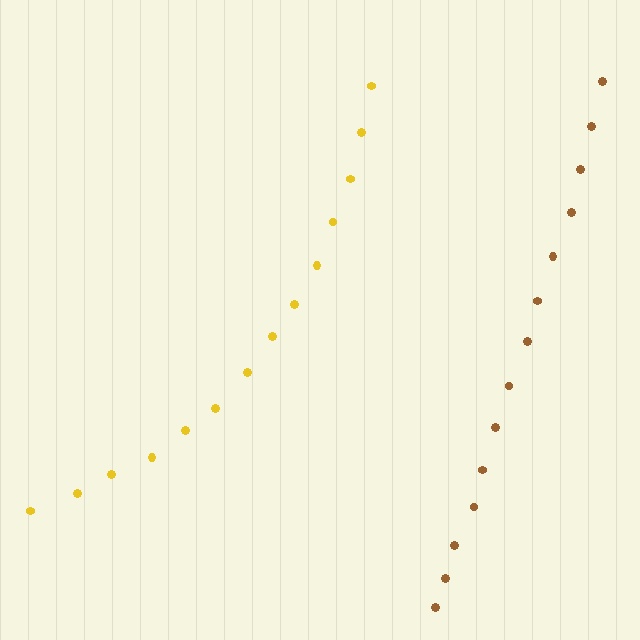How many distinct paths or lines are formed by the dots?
There are 2 distinct paths.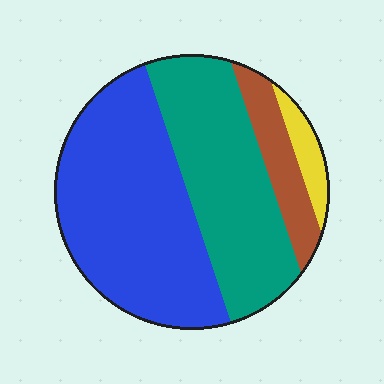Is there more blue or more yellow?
Blue.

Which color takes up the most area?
Blue, at roughly 50%.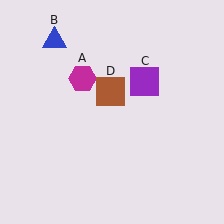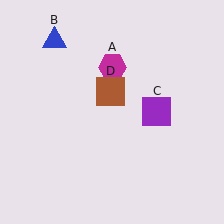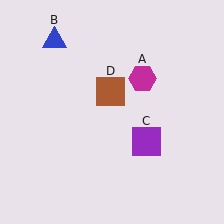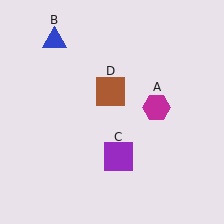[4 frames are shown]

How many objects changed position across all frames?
2 objects changed position: magenta hexagon (object A), purple square (object C).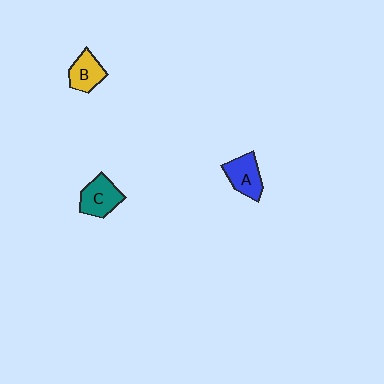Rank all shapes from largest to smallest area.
From largest to smallest: C (teal), A (blue), B (yellow).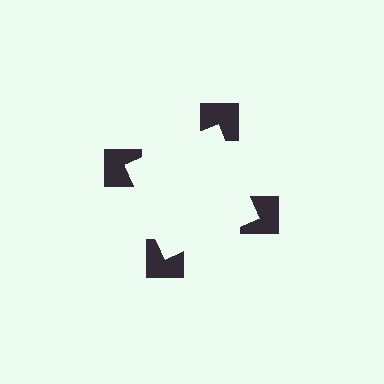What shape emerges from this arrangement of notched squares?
An illusory square — its edges are inferred from the aligned wedge cuts in the notched squares, not physically drawn.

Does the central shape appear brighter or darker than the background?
It typically appears slightly brighter than the background, even though no actual brightness change is drawn.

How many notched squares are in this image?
There are 4 — one at each vertex of the illusory square.